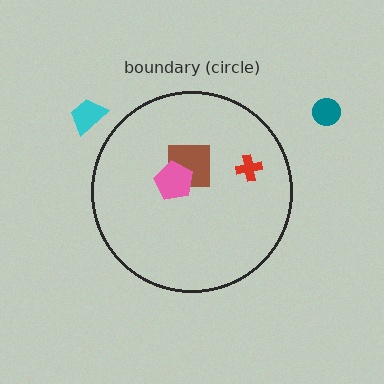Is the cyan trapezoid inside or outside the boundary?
Outside.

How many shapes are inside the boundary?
3 inside, 2 outside.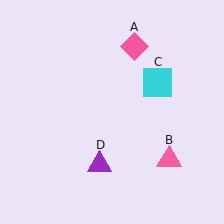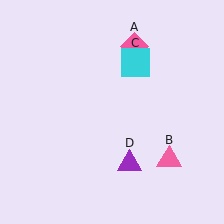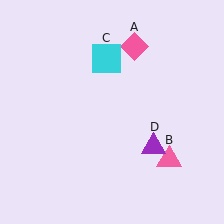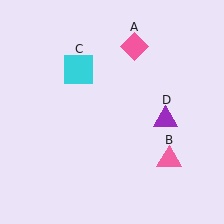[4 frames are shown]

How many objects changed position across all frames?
2 objects changed position: cyan square (object C), purple triangle (object D).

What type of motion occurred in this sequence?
The cyan square (object C), purple triangle (object D) rotated counterclockwise around the center of the scene.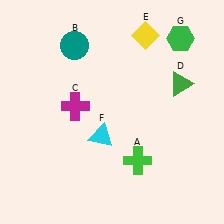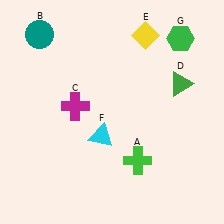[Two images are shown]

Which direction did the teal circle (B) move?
The teal circle (B) moved left.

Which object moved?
The teal circle (B) moved left.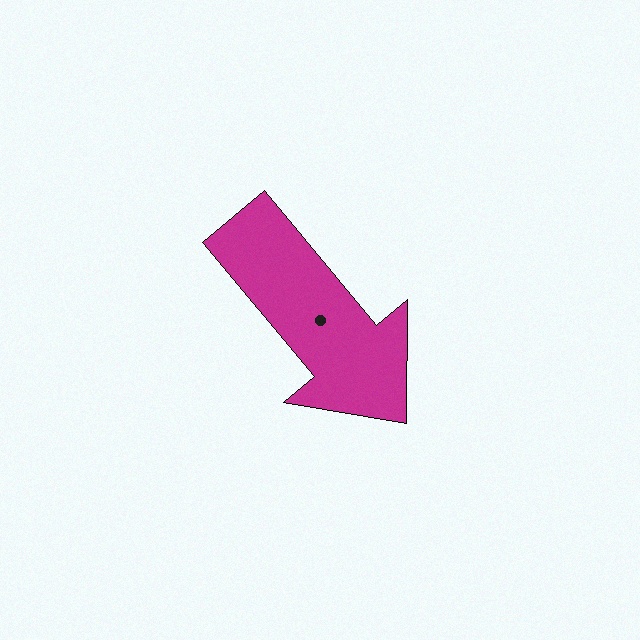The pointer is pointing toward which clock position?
Roughly 5 o'clock.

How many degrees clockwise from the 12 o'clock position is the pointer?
Approximately 140 degrees.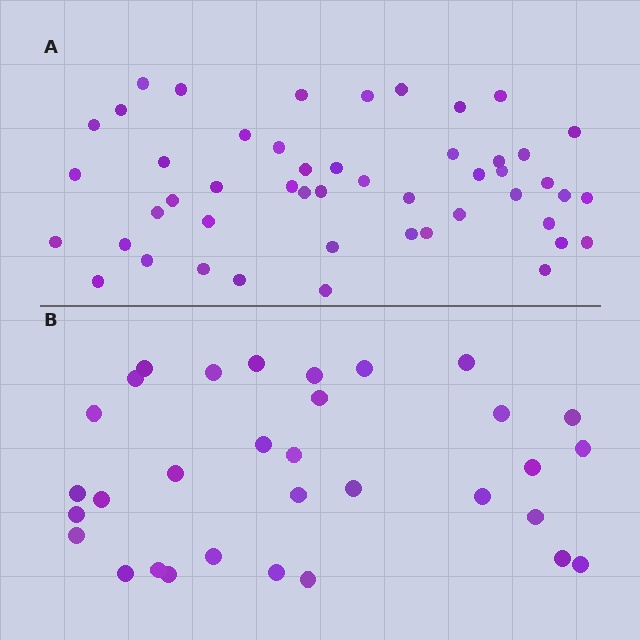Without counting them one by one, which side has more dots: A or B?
Region A (the top region) has more dots.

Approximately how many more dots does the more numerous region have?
Region A has approximately 15 more dots than region B.